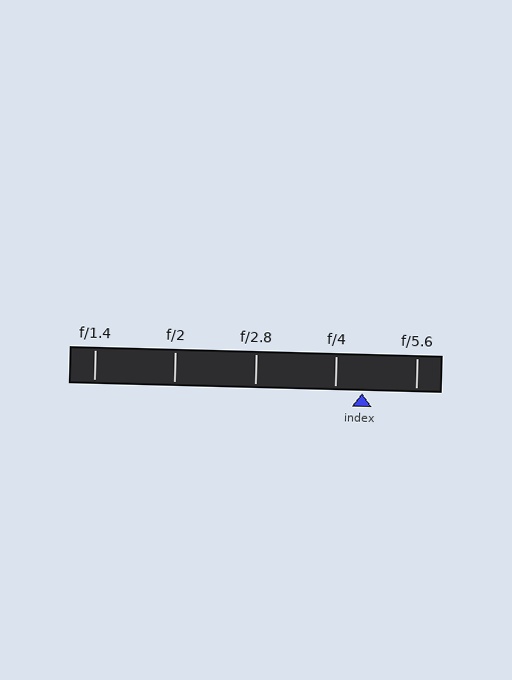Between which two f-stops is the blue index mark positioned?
The index mark is between f/4 and f/5.6.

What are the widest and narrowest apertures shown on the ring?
The widest aperture shown is f/1.4 and the narrowest is f/5.6.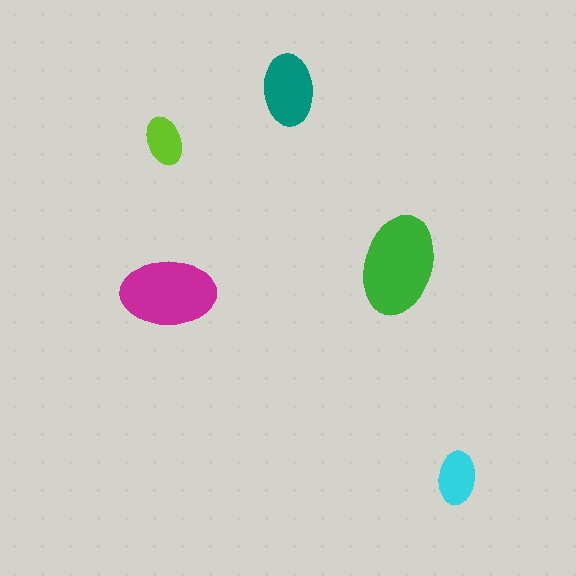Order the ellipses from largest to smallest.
the green one, the magenta one, the teal one, the cyan one, the lime one.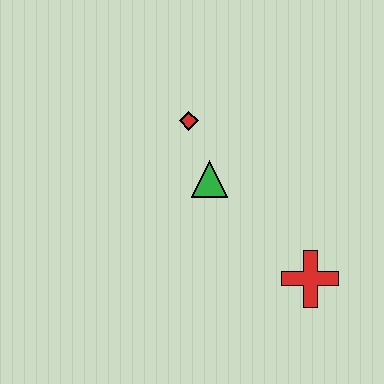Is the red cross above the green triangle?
No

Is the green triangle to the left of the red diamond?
No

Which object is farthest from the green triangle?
The red cross is farthest from the green triangle.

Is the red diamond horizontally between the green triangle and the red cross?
No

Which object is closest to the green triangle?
The red diamond is closest to the green triangle.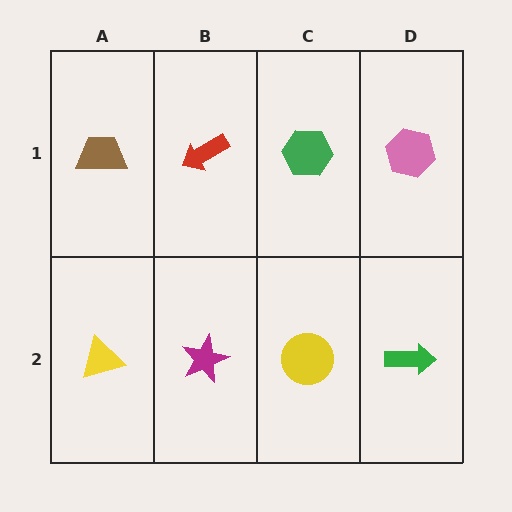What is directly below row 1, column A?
A yellow triangle.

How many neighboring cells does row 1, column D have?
2.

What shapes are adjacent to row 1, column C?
A yellow circle (row 2, column C), a red arrow (row 1, column B), a pink hexagon (row 1, column D).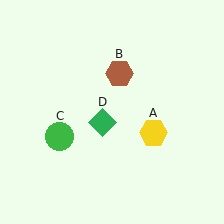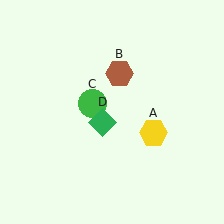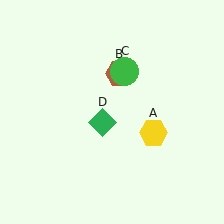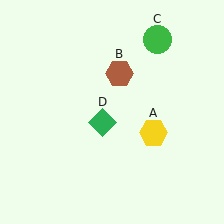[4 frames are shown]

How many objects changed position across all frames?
1 object changed position: green circle (object C).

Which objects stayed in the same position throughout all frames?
Yellow hexagon (object A) and brown hexagon (object B) and green diamond (object D) remained stationary.